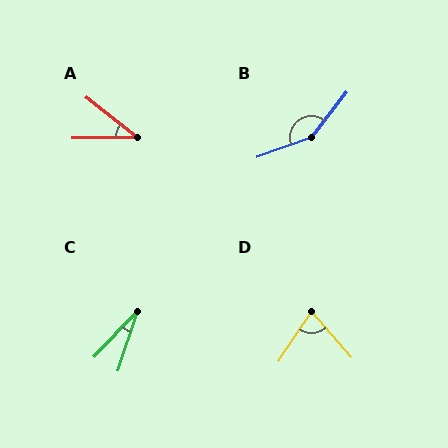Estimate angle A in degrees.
Approximately 39 degrees.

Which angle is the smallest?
C, at approximately 25 degrees.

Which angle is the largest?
B, at approximately 148 degrees.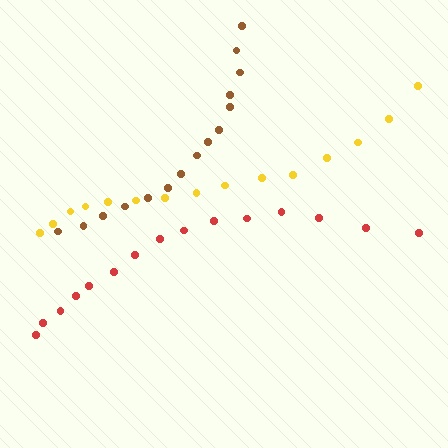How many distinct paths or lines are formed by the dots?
There are 3 distinct paths.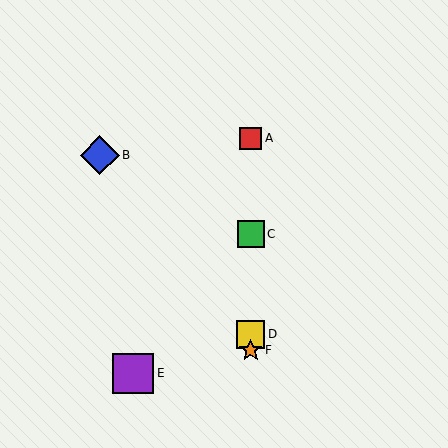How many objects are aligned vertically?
4 objects (A, C, D, F) are aligned vertically.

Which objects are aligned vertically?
Objects A, C, D, F are aligned vertically.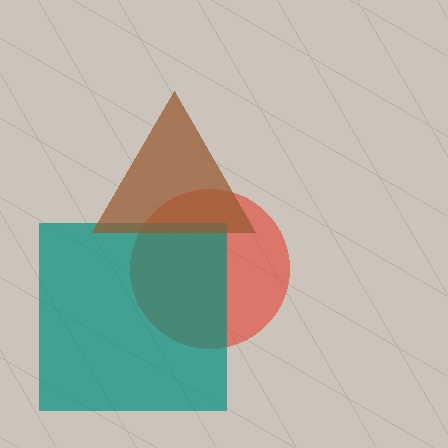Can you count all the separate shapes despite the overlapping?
Yes, there are 3 separate shapes.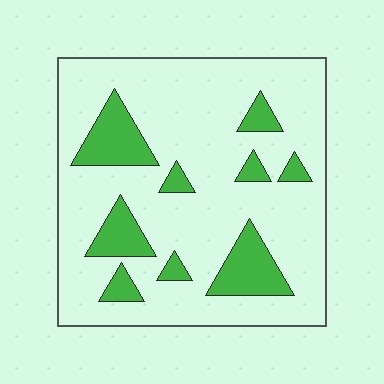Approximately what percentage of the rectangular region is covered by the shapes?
Approximately 20%.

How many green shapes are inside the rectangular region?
9.